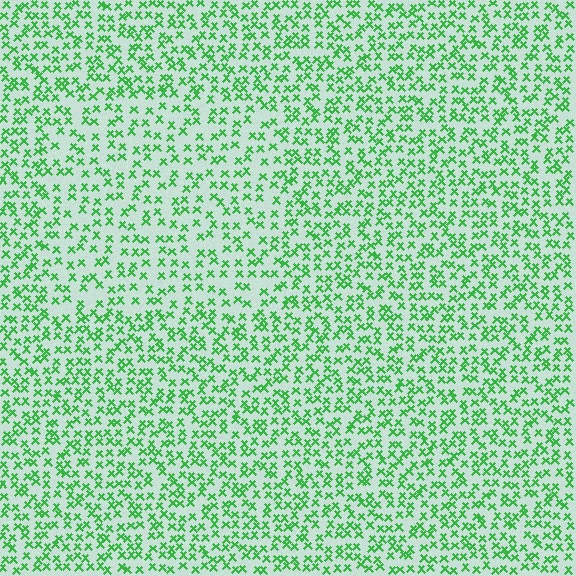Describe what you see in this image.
The image contains small green elements arranged at two different densities. A rectangle-shaped region is visible where the elements are less densely packed than the surrounding area.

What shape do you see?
I see a rectangle.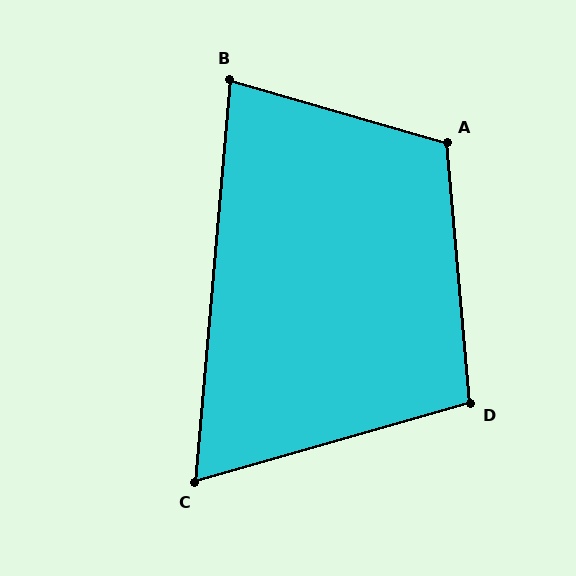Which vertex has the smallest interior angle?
C, at approximately 69 degrees.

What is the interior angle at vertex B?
Approximately 79 degrees (acute).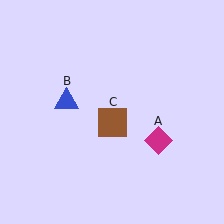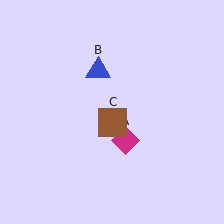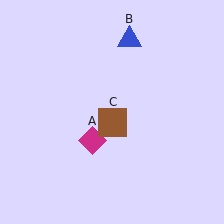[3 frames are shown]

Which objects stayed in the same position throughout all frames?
Brown square (object C) remained stationary.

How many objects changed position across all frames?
2 objects changed position: magenta diamond (object A), blue triangle (object B).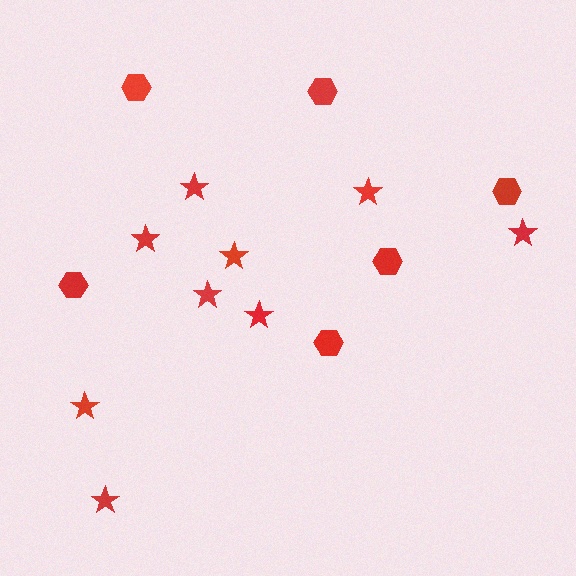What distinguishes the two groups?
There are 2 groups: one group of stars (9) and one group of hexagons (6).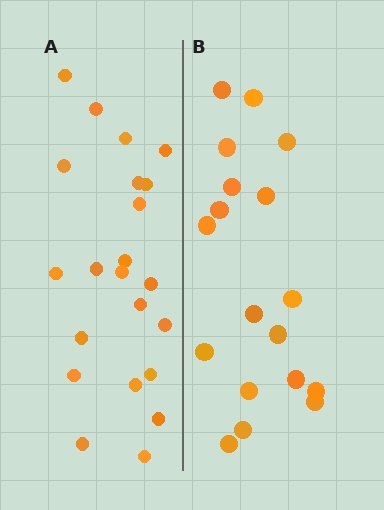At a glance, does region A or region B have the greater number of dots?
Region A (the left region) has more dots.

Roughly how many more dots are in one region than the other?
Region A has about 4 more dots than region B.